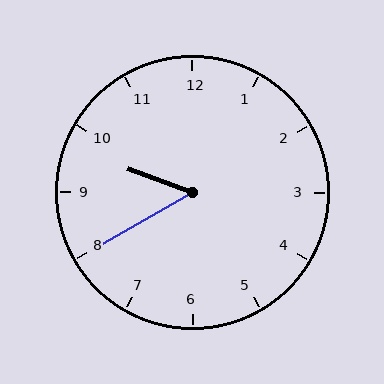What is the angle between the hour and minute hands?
Approximately 50 degrees.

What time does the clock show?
9:40.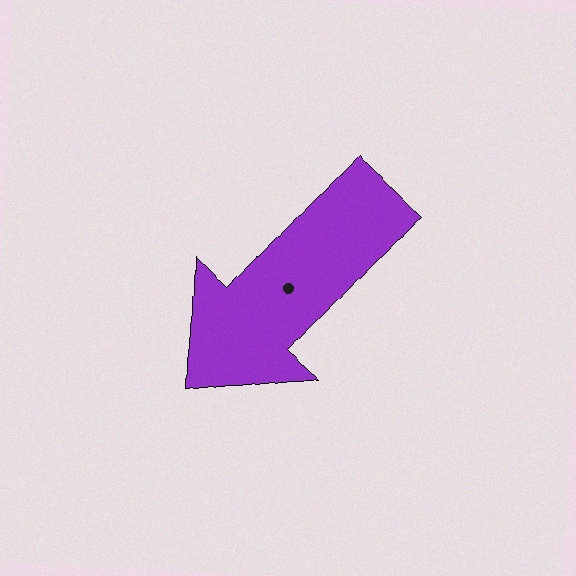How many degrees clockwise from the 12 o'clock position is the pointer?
Approximately 223 degrees.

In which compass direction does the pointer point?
Southwest.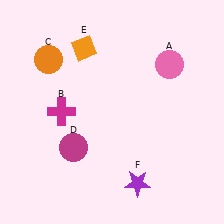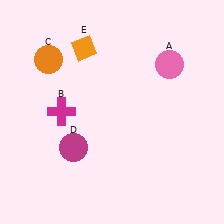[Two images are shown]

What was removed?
The purple star (F) was removed in Image 2.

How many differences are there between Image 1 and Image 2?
There is 1 difference between the two images.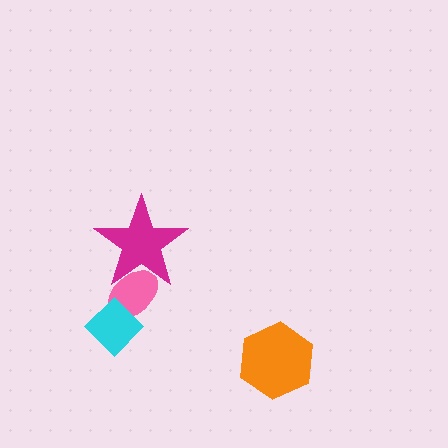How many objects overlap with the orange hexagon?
0 objects overlap with the orange hexagon.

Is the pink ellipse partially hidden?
Yes, it is partially covered by another shape.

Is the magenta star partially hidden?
No, no other shape covers it.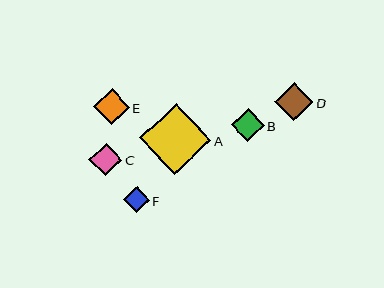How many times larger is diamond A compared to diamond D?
Diamond A is approximately 1.9 times the size of diamond D.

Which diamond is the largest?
Diamond A is the largest with a size of approximately 71 pixels.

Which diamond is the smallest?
Diamond F is the smallest with a size of approximately 26 pixels.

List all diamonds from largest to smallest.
From largest to smallest: A, D, E, C, B, F.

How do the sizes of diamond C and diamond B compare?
Diamond C and diamond B are approximately the same size.